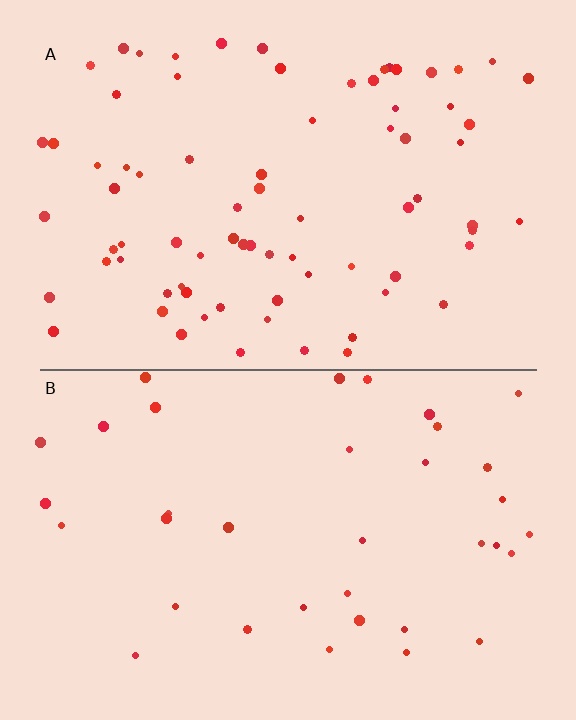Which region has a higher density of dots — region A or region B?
A (the top).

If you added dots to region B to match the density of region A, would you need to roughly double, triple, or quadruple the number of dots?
Approximately double.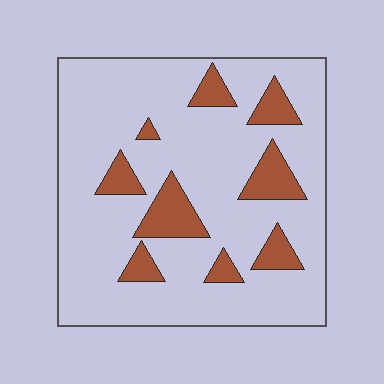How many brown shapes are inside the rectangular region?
9.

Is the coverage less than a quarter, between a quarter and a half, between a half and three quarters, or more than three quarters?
Less than a quarter.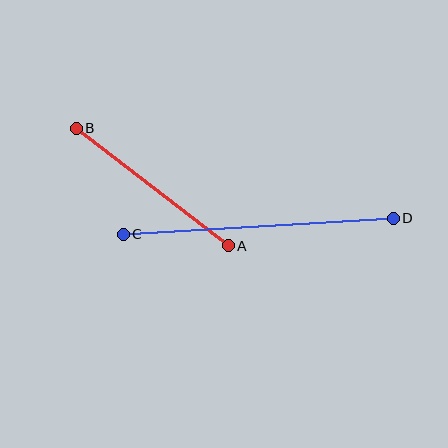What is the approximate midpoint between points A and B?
The midpoint is at approximately (152, 187) pixels.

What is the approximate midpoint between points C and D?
The midpoint is at approximately (258, 226) pixels.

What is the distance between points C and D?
The distance is approximately 271 pixels.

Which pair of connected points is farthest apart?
Points C and D are farthest apart.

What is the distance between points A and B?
The distance is approximately 192 pixels.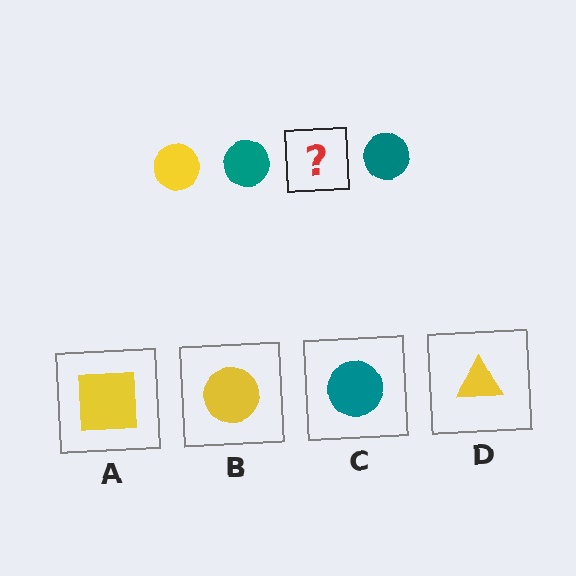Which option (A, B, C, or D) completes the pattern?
B.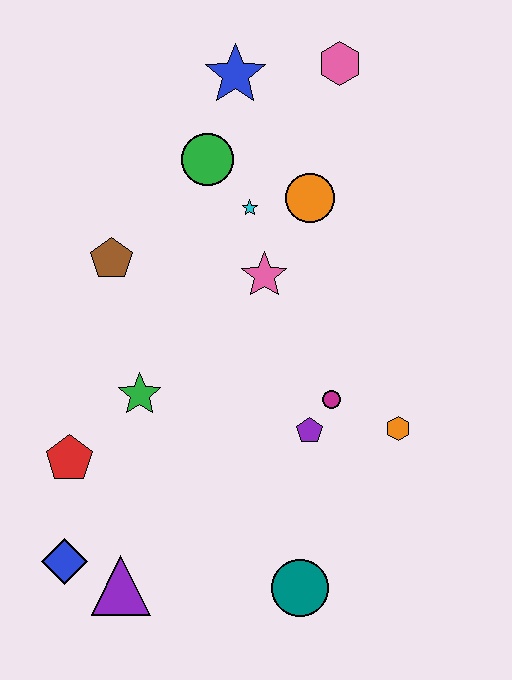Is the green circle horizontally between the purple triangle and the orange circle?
Yes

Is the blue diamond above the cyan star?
No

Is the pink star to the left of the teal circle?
Yes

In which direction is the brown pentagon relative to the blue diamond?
The brown pentagon is above the blue diamond.